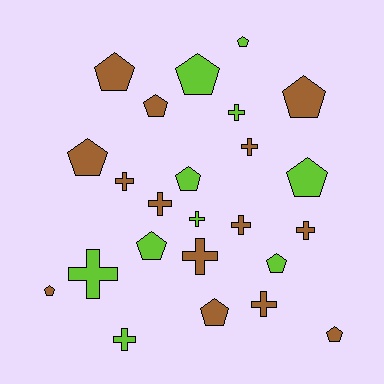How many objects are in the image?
There are 24 objects.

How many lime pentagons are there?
There are 6 lime pentagons.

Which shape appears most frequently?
Pentagon, with 13 objects.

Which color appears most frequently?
Brown, with 14 objects.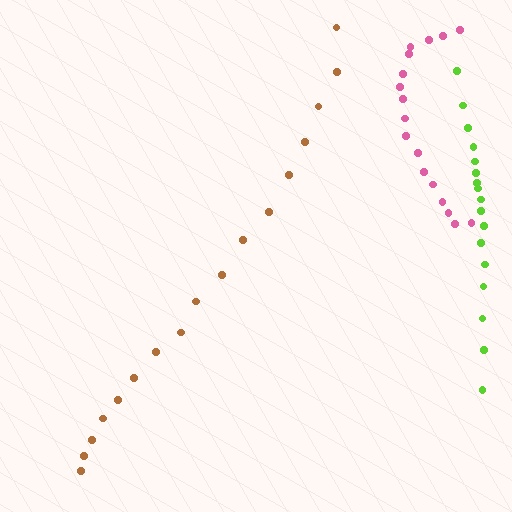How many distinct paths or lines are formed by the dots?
There are 3 distinct paths.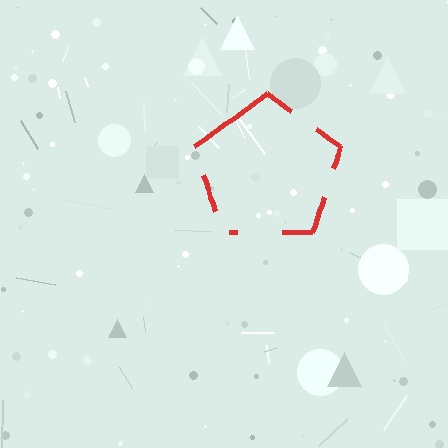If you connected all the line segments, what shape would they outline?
They would outline a pentagon.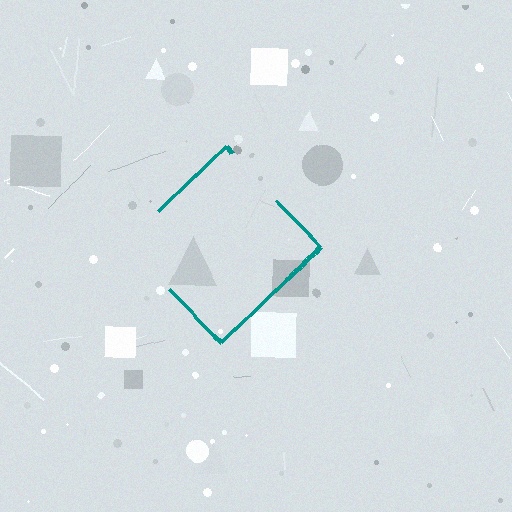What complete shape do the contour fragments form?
The contour fragments form a diamond.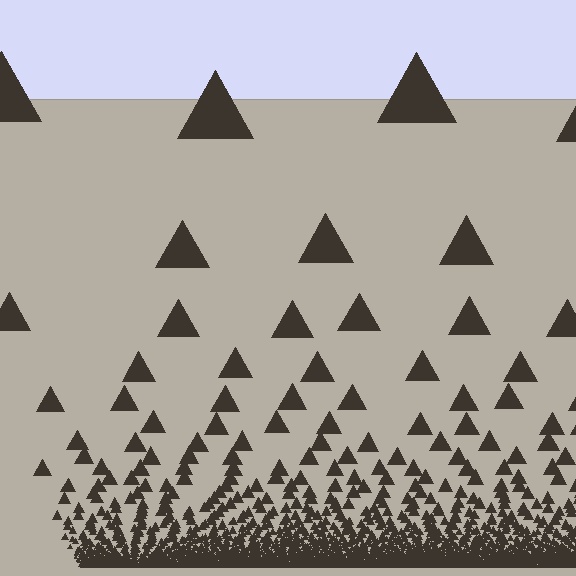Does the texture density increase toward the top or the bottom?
Density increases toward the bottom.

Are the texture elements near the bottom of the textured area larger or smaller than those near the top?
Smaller. The gradient is inverted — elements near the bottom are smaller and denser.